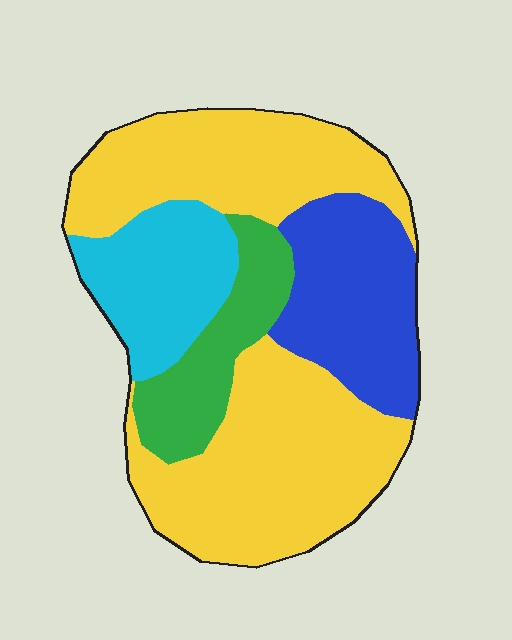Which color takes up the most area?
Yellow, at roughly 55%.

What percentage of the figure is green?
Green takes up about one eighth (1/8) of the figure.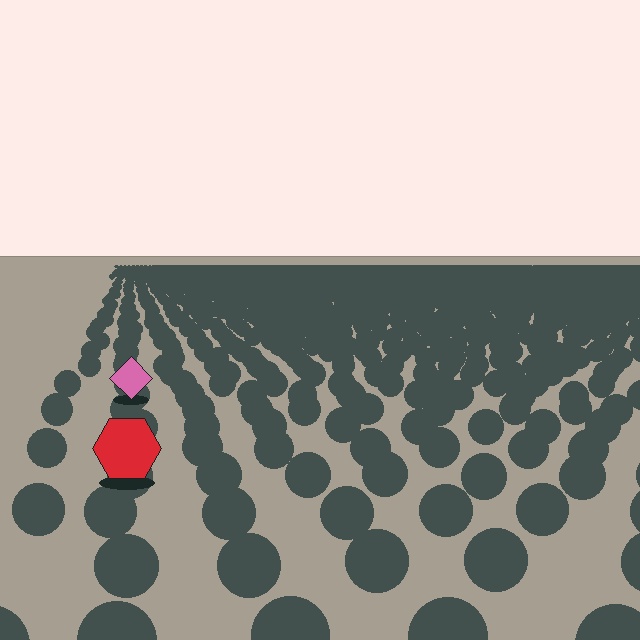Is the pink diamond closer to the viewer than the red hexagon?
No. The red hexagon is closer — you can tell from the texture gradient: the ground texture is coarser near it.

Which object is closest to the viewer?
The red hexagon is closest. The texture marks near it are larger and more spread out.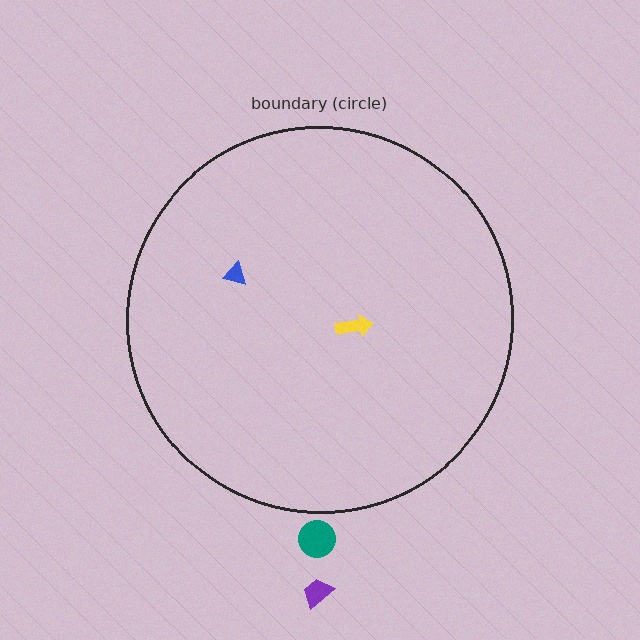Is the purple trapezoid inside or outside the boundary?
Outside.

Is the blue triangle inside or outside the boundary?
Inside.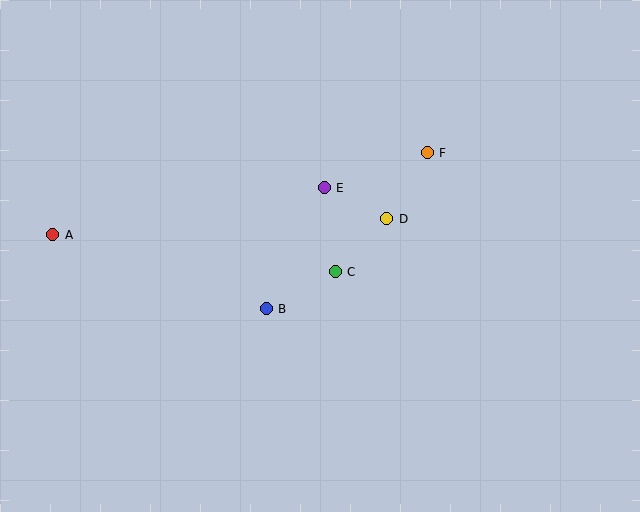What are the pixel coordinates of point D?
Point D is at (387, 219).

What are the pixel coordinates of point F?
Point F is at (427, 153).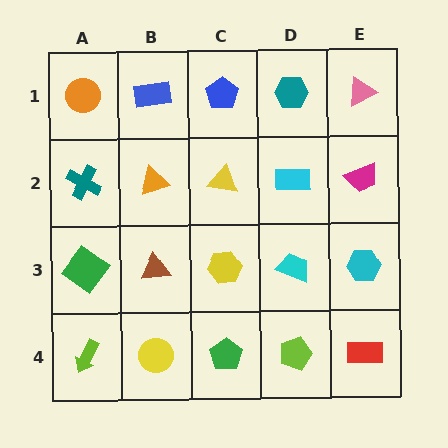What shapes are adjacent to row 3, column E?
A magenta trapezoid (row 2, column E), a red rectangle (row 4, column E), a cyan trapezoid (row 3, column D).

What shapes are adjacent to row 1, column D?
A cyan rectangle (row 2, column D), a blue pentagon (row 1, column C), a pink triangle (row 1, column E).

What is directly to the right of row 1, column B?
A blue pentagon.